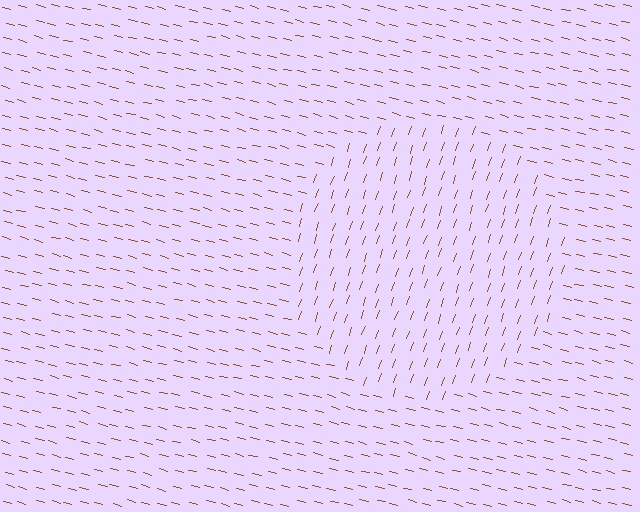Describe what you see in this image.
The image is filled with small brown line segments. A circle region in the image has lines oriented differently from the surrounding lines, creating a visible texture boundary.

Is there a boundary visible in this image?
Yes, there is a texture boundary formed by a change in line orientation.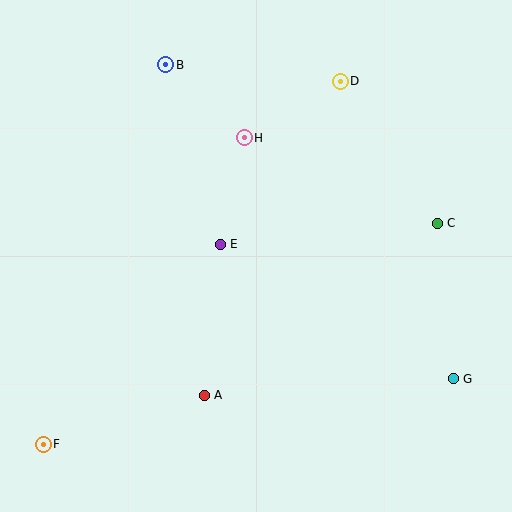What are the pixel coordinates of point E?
Point E is at (220, 244).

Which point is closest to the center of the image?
Point E at (220, 244) is closest to the center.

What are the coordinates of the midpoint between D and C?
The midpoint between D and C is at (389, 152).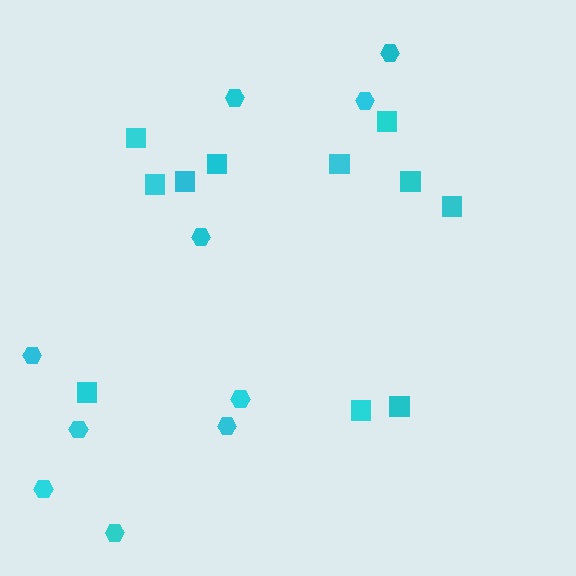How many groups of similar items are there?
There are 2 groups: one group of hexagons (10) and one group of squares (11).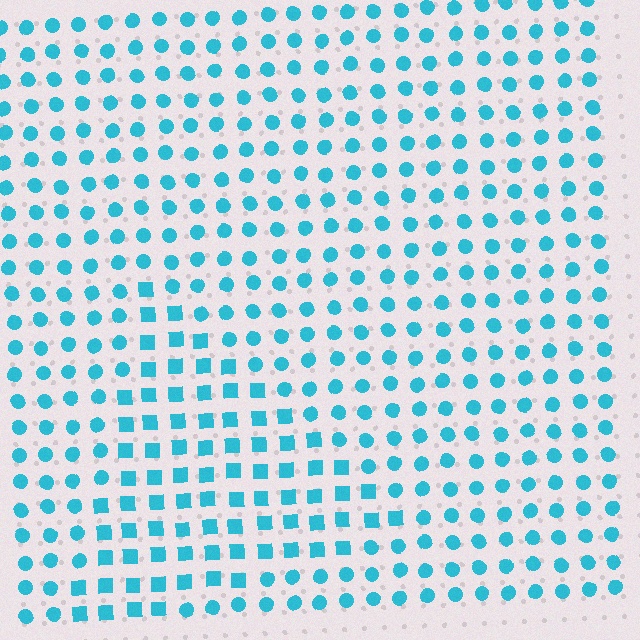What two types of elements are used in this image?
The image uses squares inside the triangle region and circles outside it.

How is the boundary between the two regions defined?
The boundary is defined by a change in element shape: squares inside vs. circles outside. All elements share the same color and spacing.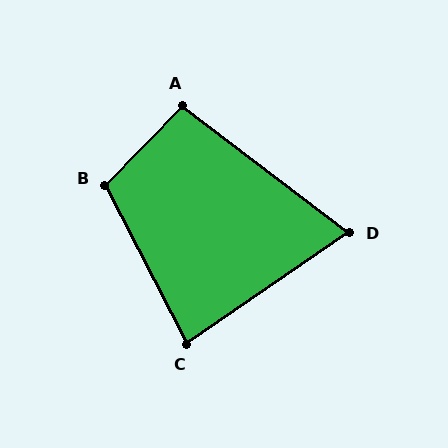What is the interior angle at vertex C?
Approximately 83 degrees (acute).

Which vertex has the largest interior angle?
B, at approximately 108 degrees.